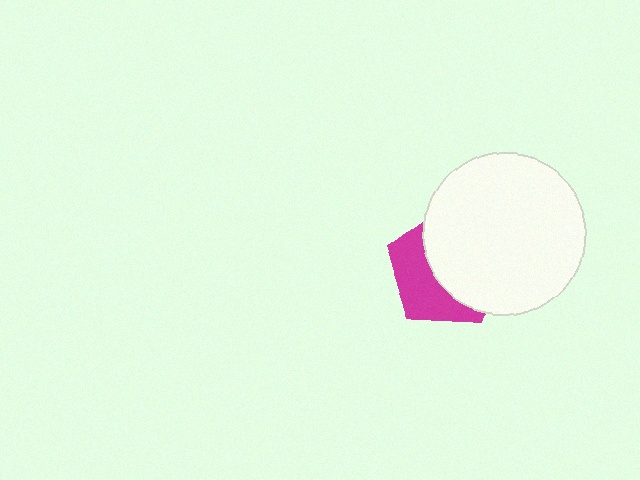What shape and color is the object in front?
The object in front is a white circle.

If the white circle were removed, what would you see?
You would see the complete magenta pentagon.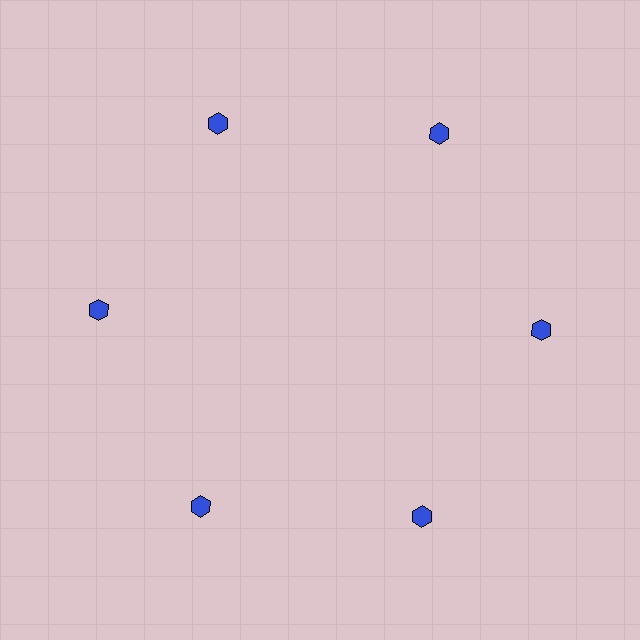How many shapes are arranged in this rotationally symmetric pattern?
There are 6 shapes, arranged in 6 groups of 1.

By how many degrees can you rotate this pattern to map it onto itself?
The pattern maps onto itself every 60 degrees of rotation.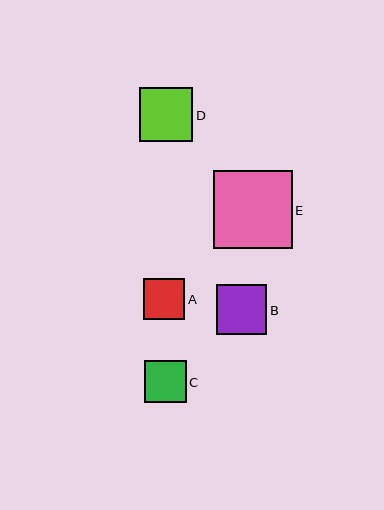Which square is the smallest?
Square A is the smallest with a size of approximately 41 pixels.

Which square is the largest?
Square E is the largest with a size of approximately 78 pixels.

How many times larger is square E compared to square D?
Square E is approximately 1.5 times the size of square D.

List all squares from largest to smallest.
From largest to smallest: E, D, B, C, A.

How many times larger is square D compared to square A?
Square D is approximately 1.3 times the size of square A.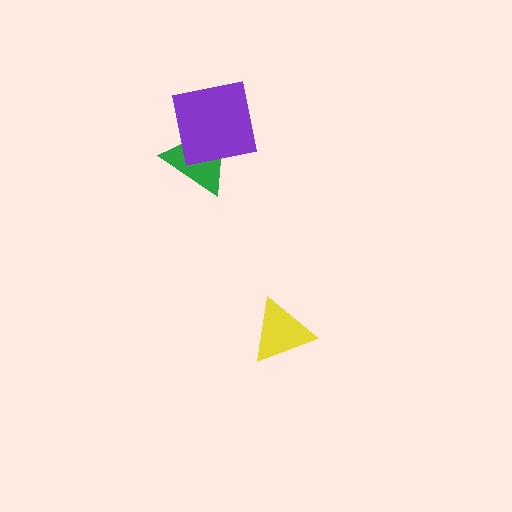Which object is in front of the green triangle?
The purple square is in front of the green triangle.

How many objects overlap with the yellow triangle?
0 objects overlap with the yellow triangle.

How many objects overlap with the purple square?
1 object overlaps with the purple square.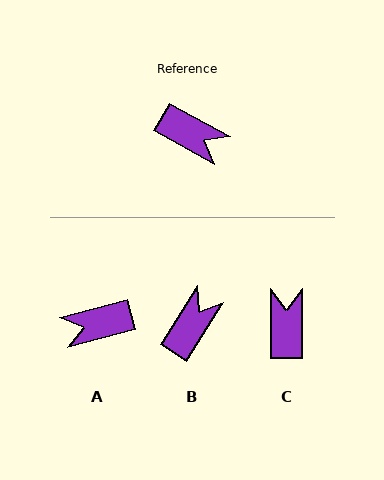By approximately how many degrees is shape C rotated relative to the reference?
Approximately 119 degrees counter-clockwise.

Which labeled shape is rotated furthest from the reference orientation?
A, about 136 degrees away.